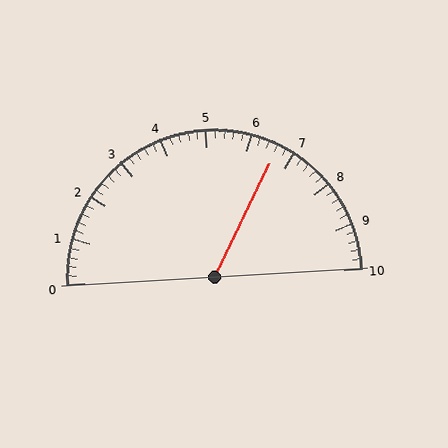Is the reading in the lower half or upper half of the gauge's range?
The reading is in the upper half of the range (0 to 10).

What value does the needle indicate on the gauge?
The needle indicates approximately 6.6.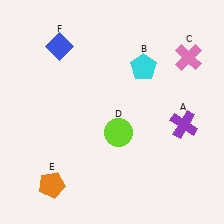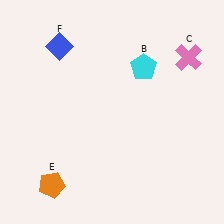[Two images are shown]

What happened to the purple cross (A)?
The purple cross (A) was removed in Image 2. It was in the bottom-right area of Image 1.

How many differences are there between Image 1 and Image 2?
There are 2 differences between the two images.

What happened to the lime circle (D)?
The lime circle (D) was removed in Image 2. It was in the bottom-right area of Image 1.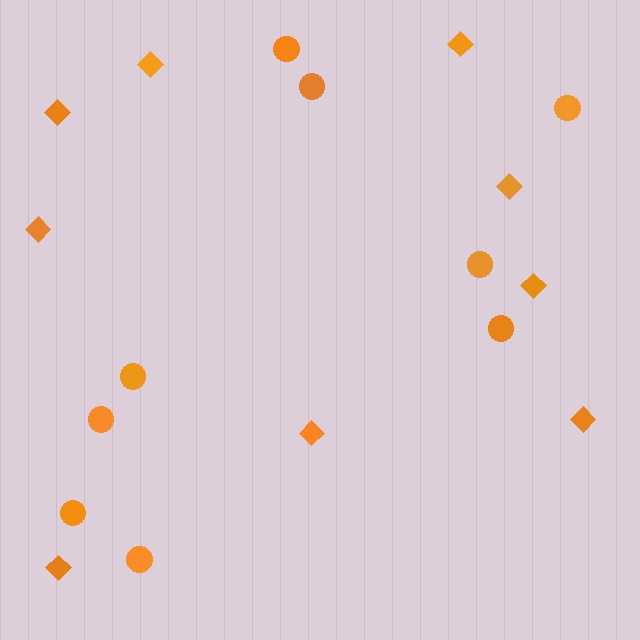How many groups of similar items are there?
There are 2 groups: one group of diamonds (9) and one group of circles (9).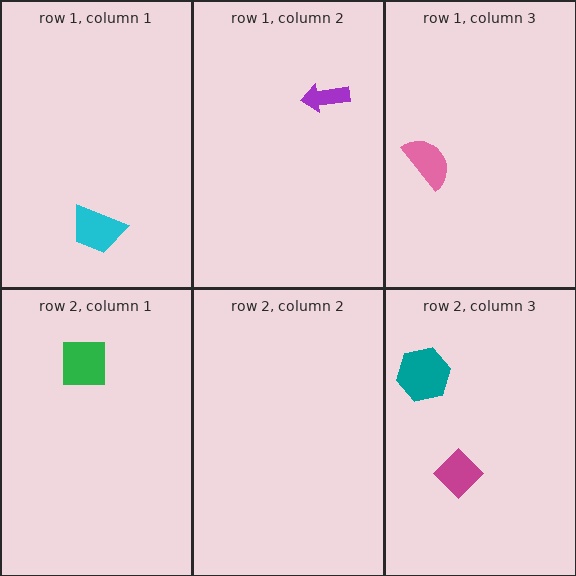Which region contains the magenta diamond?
The row 2, column 3 region.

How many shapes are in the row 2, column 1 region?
1.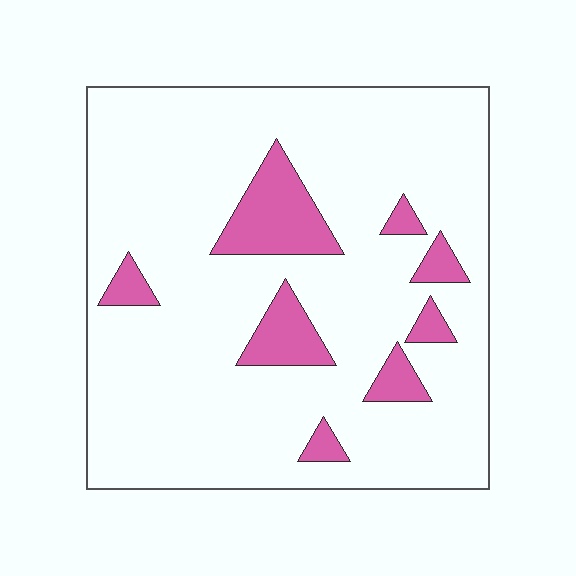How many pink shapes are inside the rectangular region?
8.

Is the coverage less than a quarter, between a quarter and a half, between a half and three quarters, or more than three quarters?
Less than a quarter.